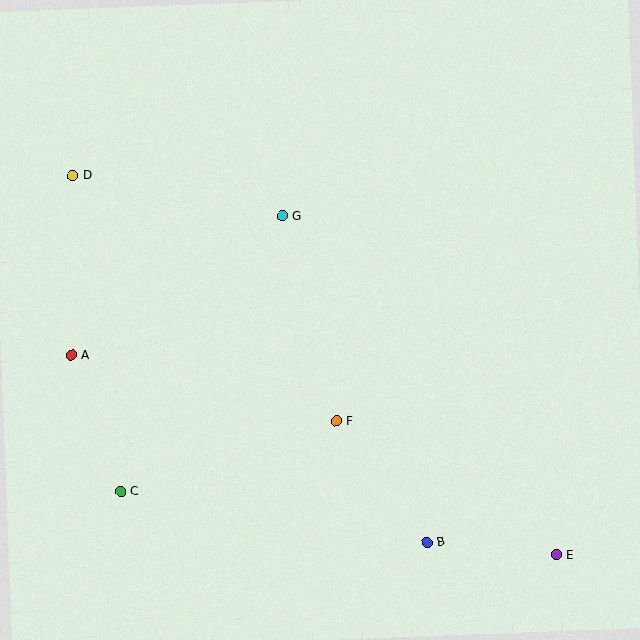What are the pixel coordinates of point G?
Point G is at (282, 216).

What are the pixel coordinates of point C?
Point C is at (121, 491).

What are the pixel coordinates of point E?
Point E is at (556, 555).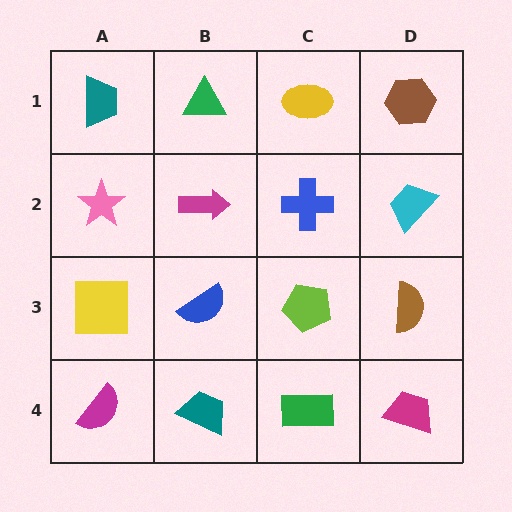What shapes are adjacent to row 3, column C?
A blue cross (row 2, column C), a green rectangle (row 4, column C), a blue semicircle (row 3, column B), a brown semicircle (row 3, column D).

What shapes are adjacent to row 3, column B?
A magenta arrow (row 2, column B), a teal trapezoid (row 4, column B), a yellow square (row 3, column A), a lime pentagon (row 3, column C).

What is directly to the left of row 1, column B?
A teal trapezoid.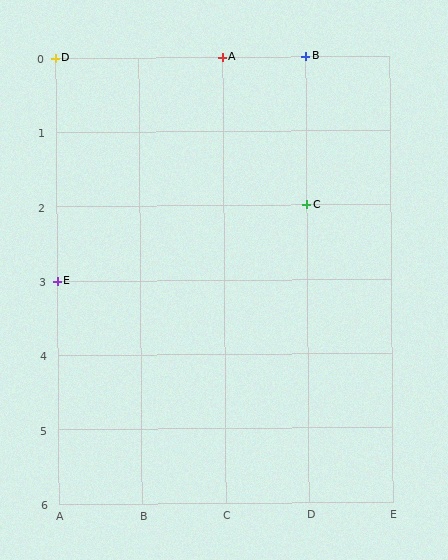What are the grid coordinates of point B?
Point B is at grid coordinates (D, 0).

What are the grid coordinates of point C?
Point C is at grid coordinates (D, 2).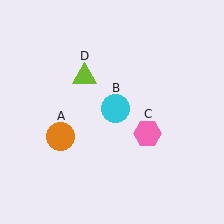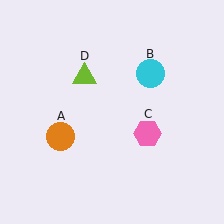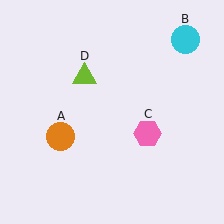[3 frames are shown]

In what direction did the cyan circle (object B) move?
The cyan circle (object B) moved up and to the right.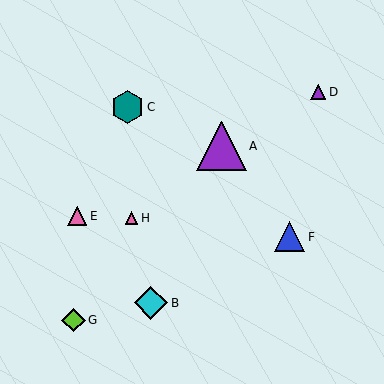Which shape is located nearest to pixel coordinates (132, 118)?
The teal hexagon (labeled C) at (128, 107) is nearest to that location.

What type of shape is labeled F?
Shape F is a blue triangle.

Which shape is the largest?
The purple triangle (labeled A) is the largest.